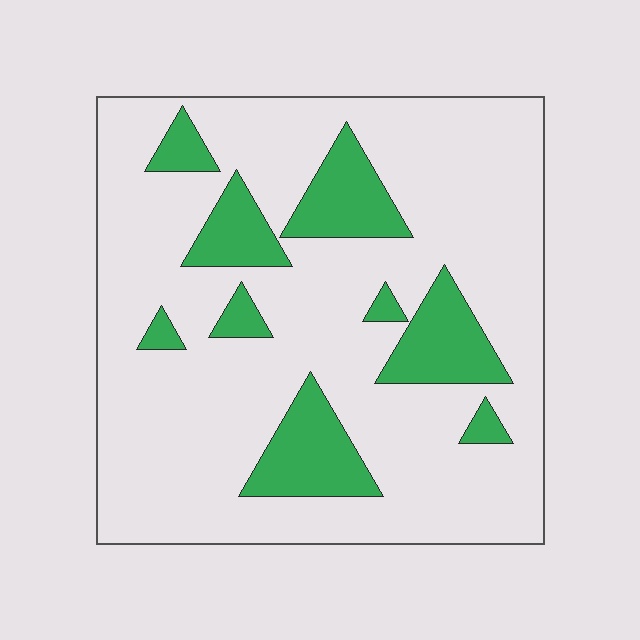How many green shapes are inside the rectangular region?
9.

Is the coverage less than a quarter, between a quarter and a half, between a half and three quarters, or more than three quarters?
Less than a quarter.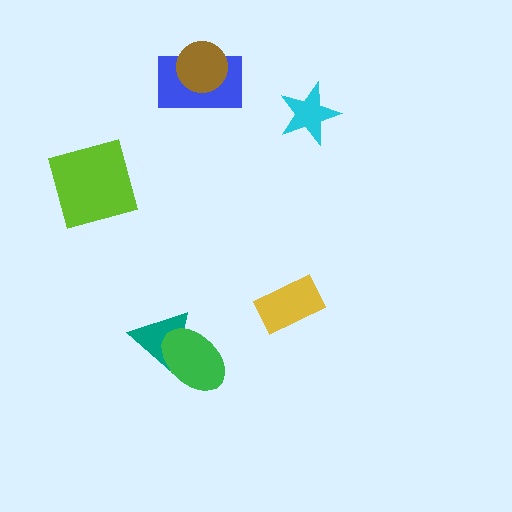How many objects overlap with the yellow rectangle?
0 objects overlap with the yellow rectangle.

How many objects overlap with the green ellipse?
1 object overlaps with the green ellipse.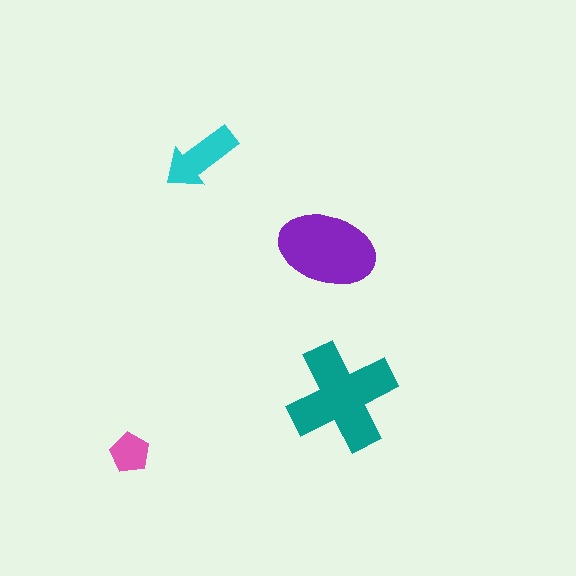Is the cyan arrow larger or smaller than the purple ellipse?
Smaller.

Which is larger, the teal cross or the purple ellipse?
The teal cross.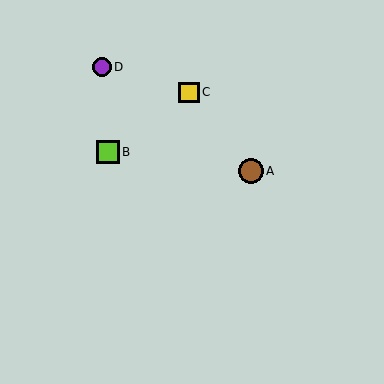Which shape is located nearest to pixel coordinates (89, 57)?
The purple circle (labeled D) at (102, 67) is nearest to that location.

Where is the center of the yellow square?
The center of the yellow square is at (189, 92).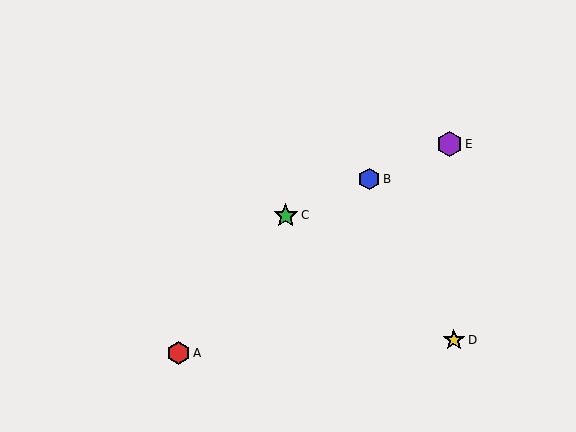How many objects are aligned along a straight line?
3 objects (B, C, E) are aligned along a straight line.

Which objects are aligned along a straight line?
Objects B, C, E are aligned along a straight line.